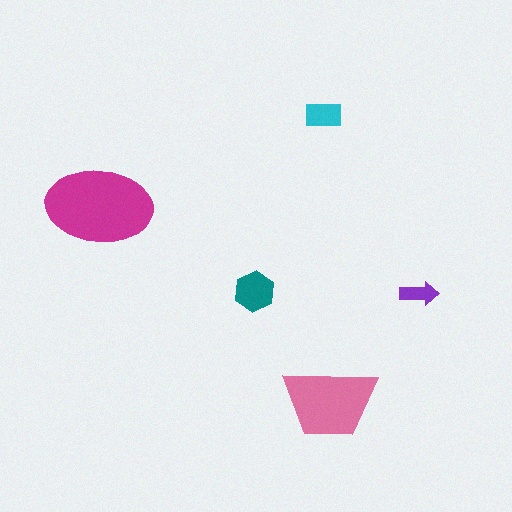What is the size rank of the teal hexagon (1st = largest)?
3rd.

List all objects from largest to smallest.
The magenta ellipse, the pink trapezoid, the teal hexagon, the cyan rectangle, the purple arrow.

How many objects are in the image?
There are 5 objects in the image.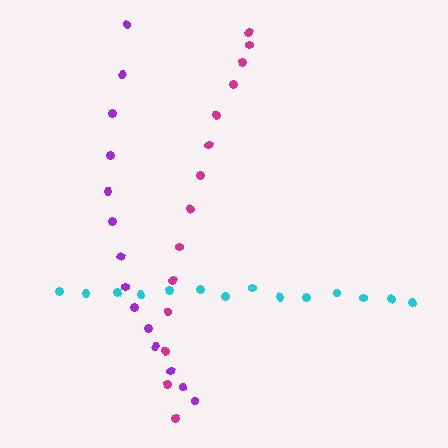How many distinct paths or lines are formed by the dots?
There are 3 distinct paths.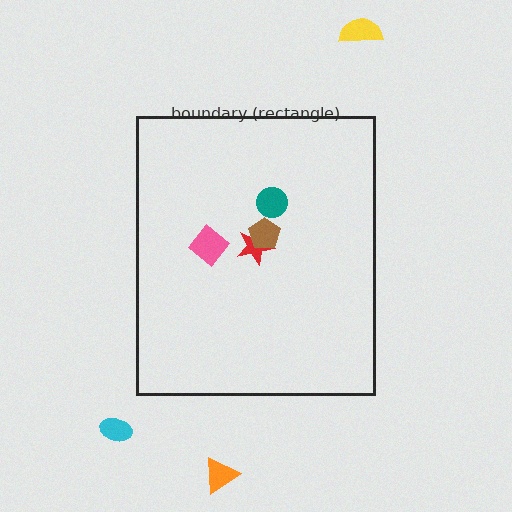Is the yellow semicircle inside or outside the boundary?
Outside.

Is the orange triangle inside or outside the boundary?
Outside.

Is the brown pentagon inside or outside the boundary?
Inside.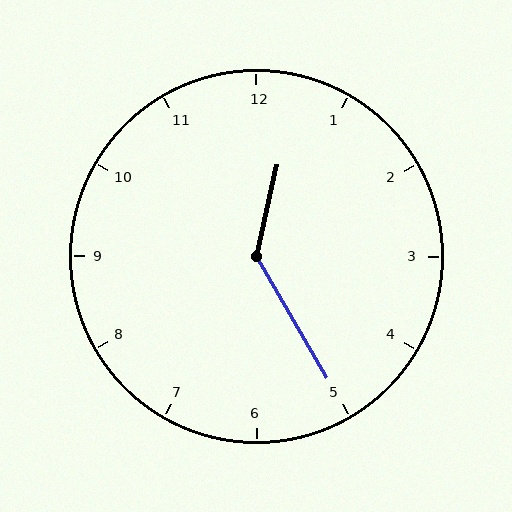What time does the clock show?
12:25.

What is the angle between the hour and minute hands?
Approximately 138 degrees.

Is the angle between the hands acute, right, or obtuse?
It is obtuse.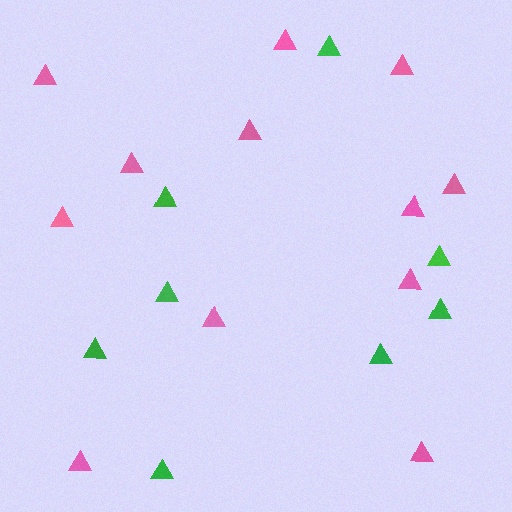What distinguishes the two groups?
There are 2 groups: one group of pink triangles (12) and one group of green triangles (8).